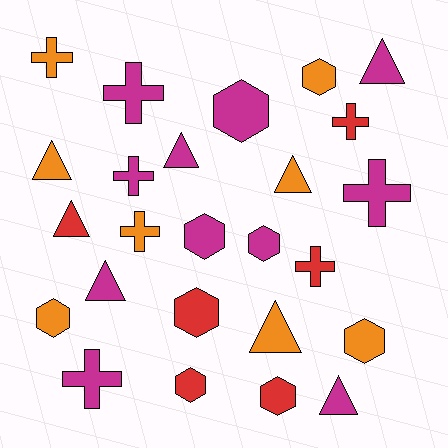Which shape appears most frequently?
Hexagon, with 9 objects.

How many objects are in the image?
There are 25 objects.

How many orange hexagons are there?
There are 3 orange hexagons.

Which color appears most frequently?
Magenta, with 11 objects.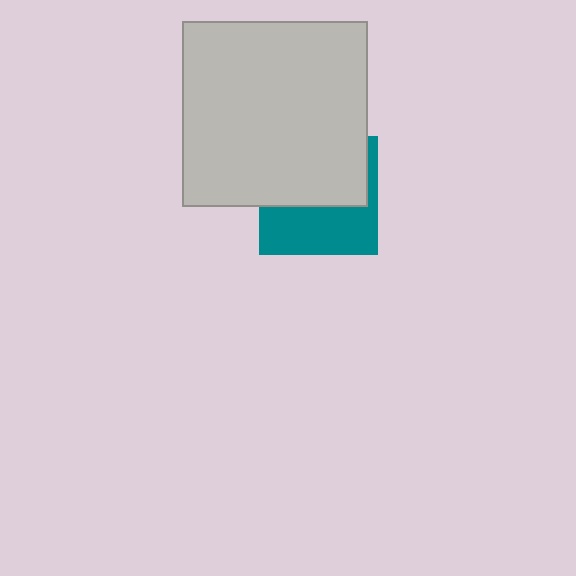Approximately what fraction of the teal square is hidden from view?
Roughly 55% of the teal square is hidden behind the light gray square.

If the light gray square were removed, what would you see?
You would see the complete teal square.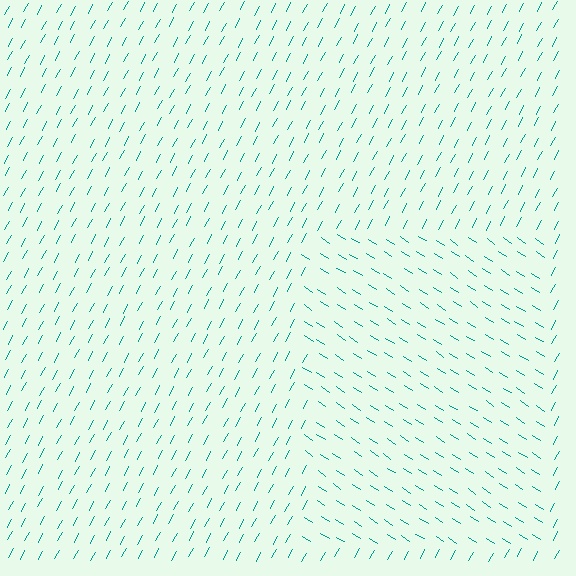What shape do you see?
I see a rectangle.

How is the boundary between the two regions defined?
The boundary is defined purely by a change in line orientation (approximately 85 degrees difference). All lines are the same color and thickness.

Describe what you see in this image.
The image is filled with small teal line segments. A rectangle region in the image has lines oriented differently from the surrounding lines, creating a visible texture boundary.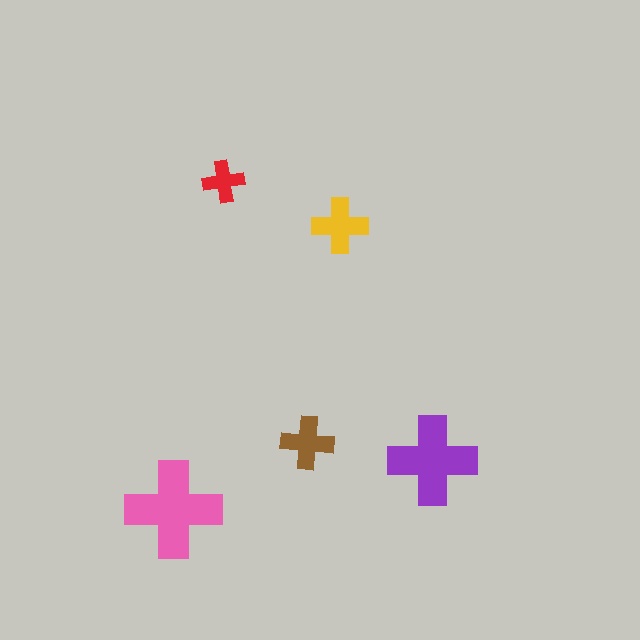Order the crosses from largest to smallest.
the pink one, the purple one, the yellow one, the brown one, the red one.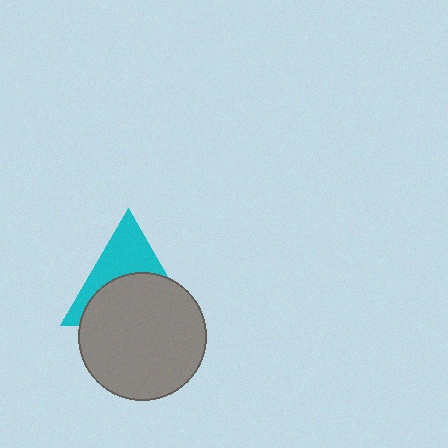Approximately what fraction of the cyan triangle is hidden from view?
Roughly 57% of the cyan triangle is hidden behind the gray circle.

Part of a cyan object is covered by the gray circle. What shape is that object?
It is a triangle.